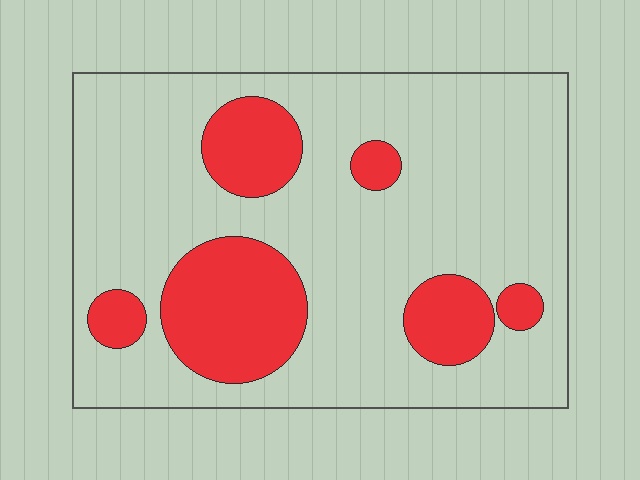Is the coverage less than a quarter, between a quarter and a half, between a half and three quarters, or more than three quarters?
Less than a quarter.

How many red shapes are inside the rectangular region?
6.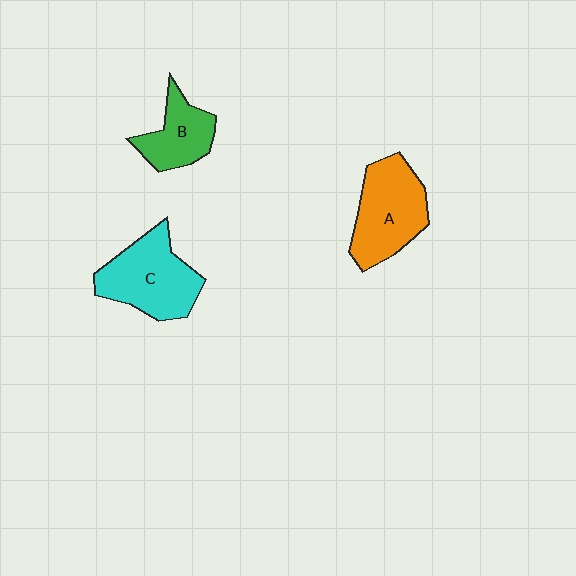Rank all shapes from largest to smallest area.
From largest to smallest: C (cyan), A (orange), B (green).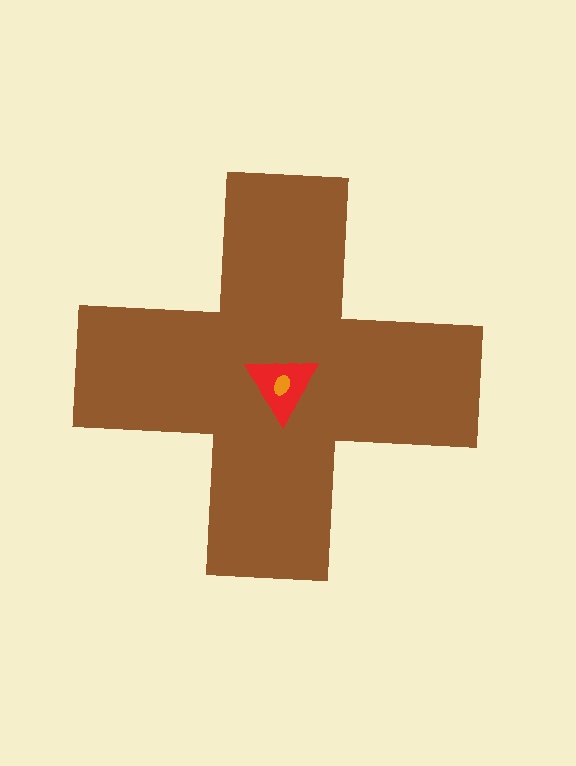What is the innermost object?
The orange ellipse.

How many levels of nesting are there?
3.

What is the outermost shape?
The brown cross.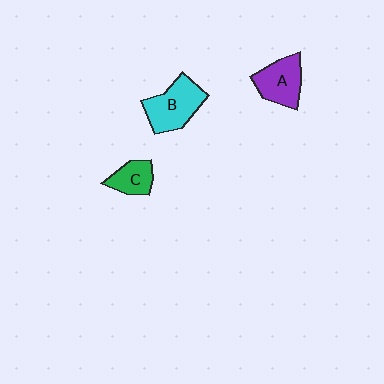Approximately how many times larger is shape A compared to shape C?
Approximately 1.5 times.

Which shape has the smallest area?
Shape C (green).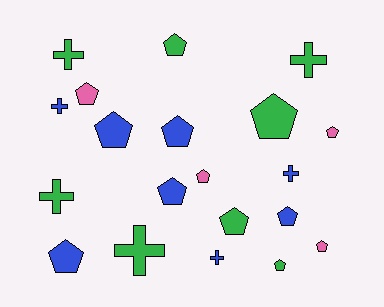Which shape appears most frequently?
Pentagon, with 13 objects.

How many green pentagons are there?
There are 4 green pentagons.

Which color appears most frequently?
Blue, with 8 objects.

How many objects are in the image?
There are 20 objects.